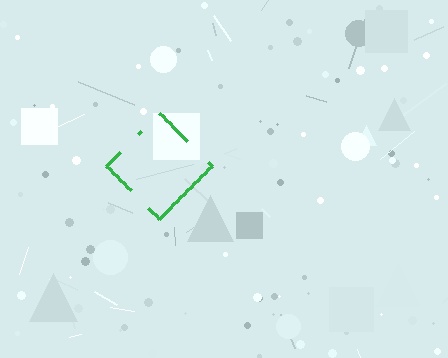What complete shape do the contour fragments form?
The contour fragments form a diamond.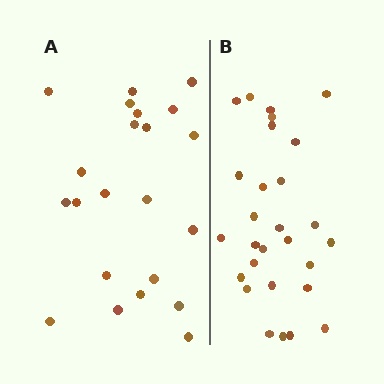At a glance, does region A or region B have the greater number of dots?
Region B (the right region) has more dots.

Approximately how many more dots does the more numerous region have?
Region B has about 6 more dots than region A.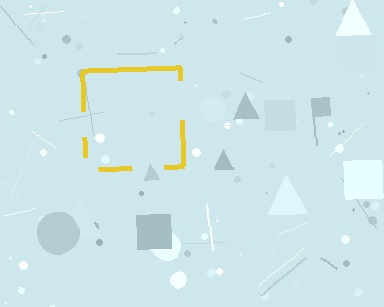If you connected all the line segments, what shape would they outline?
They would outline a square.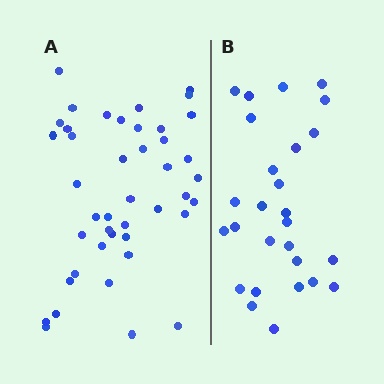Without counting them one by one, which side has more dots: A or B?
Region A (the left region) has more dots.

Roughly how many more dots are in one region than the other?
Region A has approximately 15 more dots than region B.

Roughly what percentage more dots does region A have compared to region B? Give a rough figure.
About 60% more.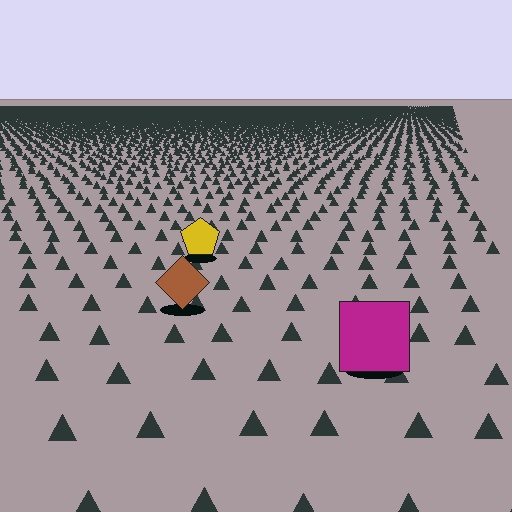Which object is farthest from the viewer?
The yellow pentagon is farthest from the viewer. It appears smaller and the ground texture around it is denser.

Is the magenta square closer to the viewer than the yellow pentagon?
Yes. The magenta square is closer — you can tell from the texture gradient: the ground texture is coarser near it.